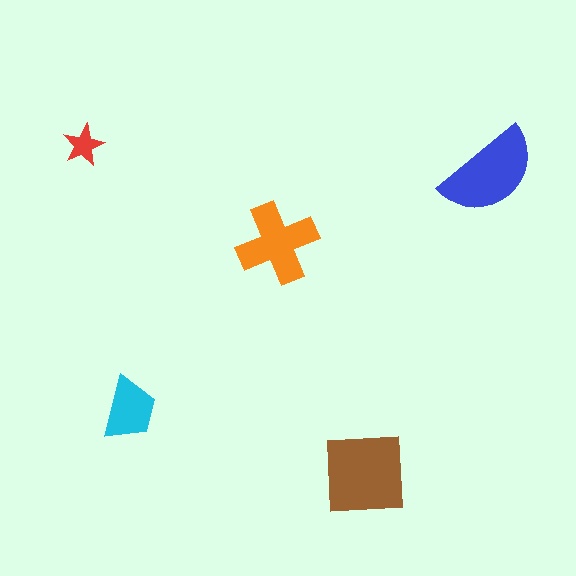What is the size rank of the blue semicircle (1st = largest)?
2nd.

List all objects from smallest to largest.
The red star, the cyan trapezoid, the orange cross, the blue semicircle, the brown square.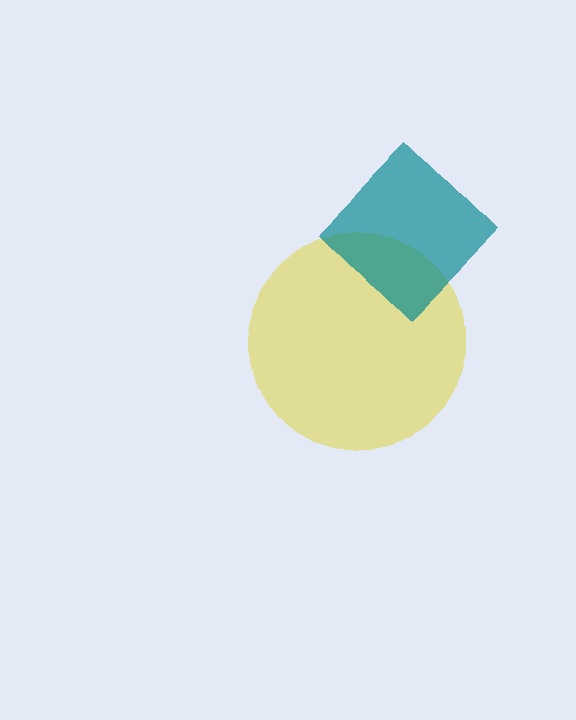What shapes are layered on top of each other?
The layered shapes are: a yellow circle, a teal diamond.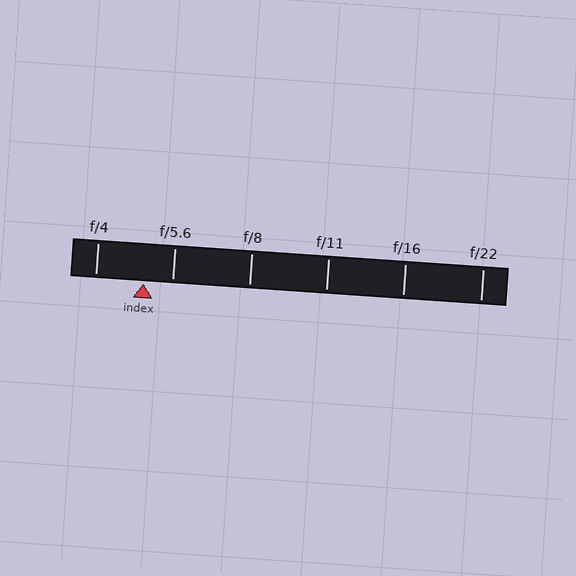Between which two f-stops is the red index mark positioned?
The index mark is between f/4 and f/5.6.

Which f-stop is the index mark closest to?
The index mark is closest to f/5.6.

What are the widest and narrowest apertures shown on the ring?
The widest aperture shown is f/4 and the narrowest is f/22.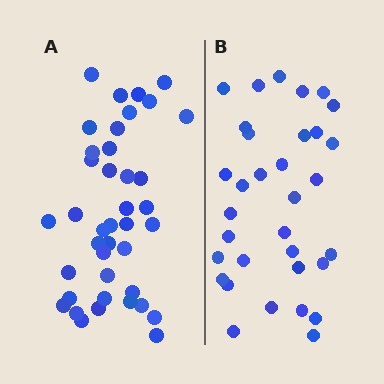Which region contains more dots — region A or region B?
Region A (the left region) has more dots.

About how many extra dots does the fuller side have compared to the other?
Region A has roughly 8 or so more dots than region B.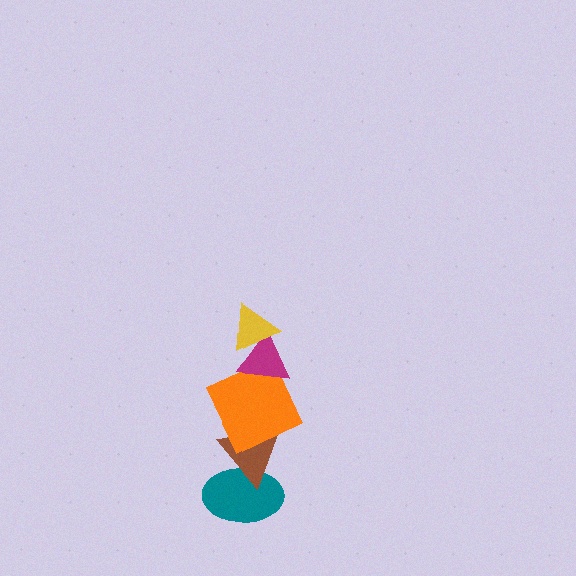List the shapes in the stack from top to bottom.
From top to bottom: the yellow triangle, the magenta triangle, the orange square, the brown triangle, the teal ellipse.